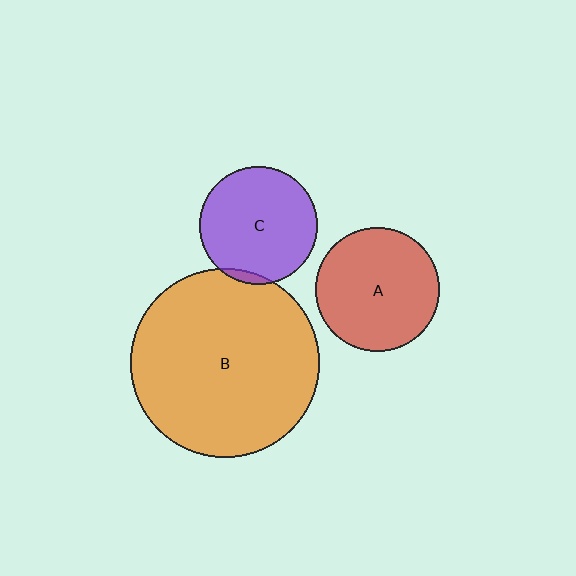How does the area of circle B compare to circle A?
Approximately 2.3 times.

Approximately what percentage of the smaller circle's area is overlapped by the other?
Approximately 5%.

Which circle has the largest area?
Circle B (orange).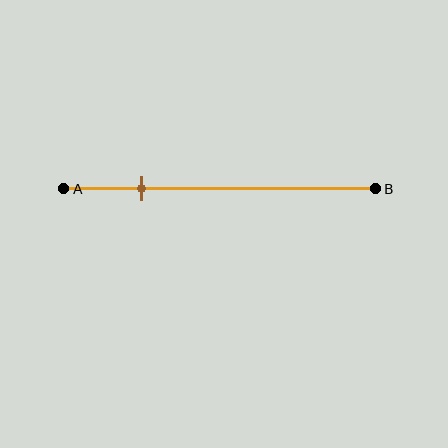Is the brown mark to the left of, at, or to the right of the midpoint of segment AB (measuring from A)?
The brown mark is to the left of the midpoint of segment AB.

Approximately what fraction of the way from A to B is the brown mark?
The brown mark is approximately 25% of the way from A to B.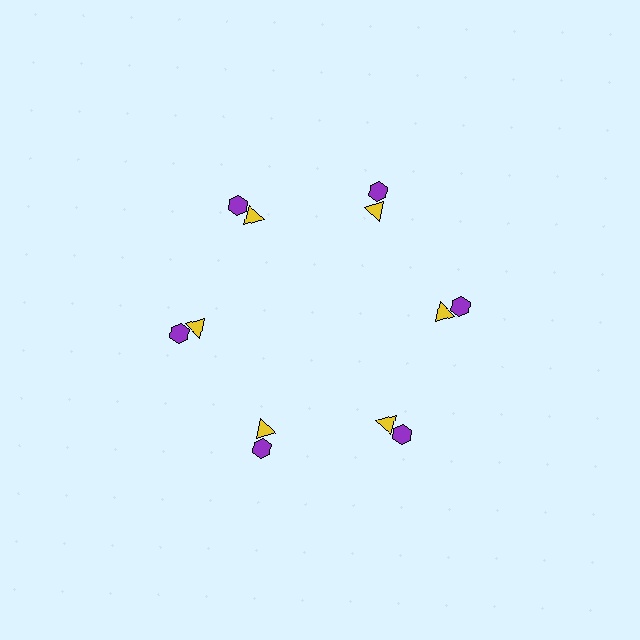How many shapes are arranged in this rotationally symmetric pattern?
There are 12 shapes, arranged in 6 groups of 2.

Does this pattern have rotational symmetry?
Yes, this pattern has 6-fold rotational symmetry. It looks the same after rotating 60 degrees around the center.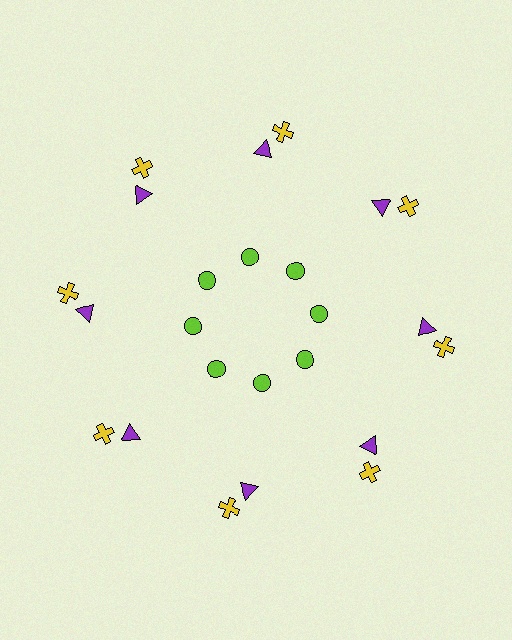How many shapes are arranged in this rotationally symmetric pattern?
There are 24 shapes, arranged in 8 groups of 3.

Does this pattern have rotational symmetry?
Yes, this pattern has 8-fold rotational symmetry. It looks the same after rotating 45 degrees around the center.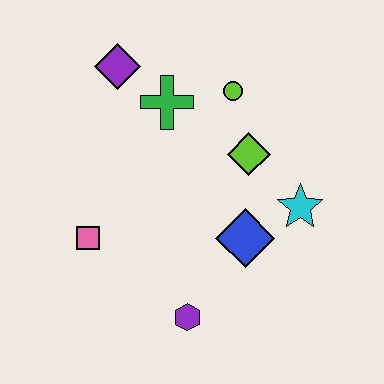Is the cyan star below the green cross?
Yes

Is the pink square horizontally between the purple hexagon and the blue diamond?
No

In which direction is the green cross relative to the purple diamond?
The green cross is to the right of the purple diamond.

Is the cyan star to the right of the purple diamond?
Yes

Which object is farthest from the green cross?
The purple hexagon is farthest from the green cross.